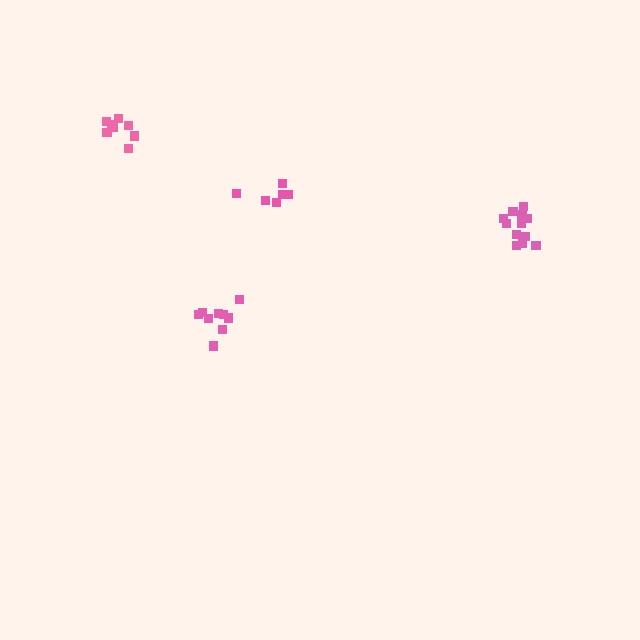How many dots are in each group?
Group 1: 8 dots, Group 2: 9 dots, Group 3: 12 dots, Group 4: 6 dots (35 total).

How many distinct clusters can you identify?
There are 4 distinct clusters.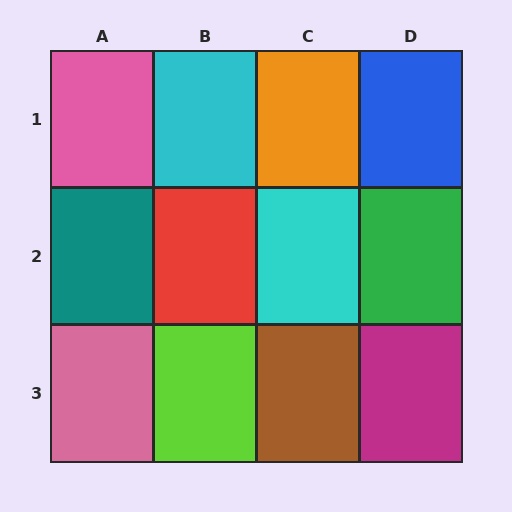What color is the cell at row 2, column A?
Teal.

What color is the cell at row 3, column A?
Pink.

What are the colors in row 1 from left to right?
Pink, cyan, orange, blue.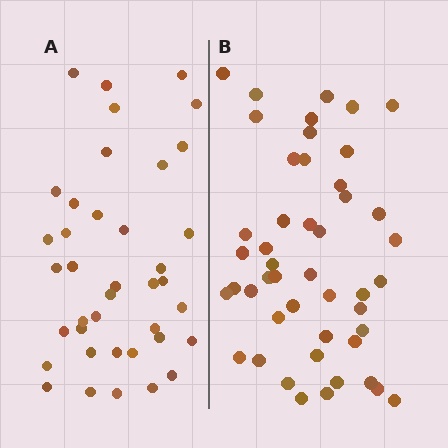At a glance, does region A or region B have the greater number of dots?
Region B (the right region) has more dots.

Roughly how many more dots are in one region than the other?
Region B has roughly 8 or so more dots than region A.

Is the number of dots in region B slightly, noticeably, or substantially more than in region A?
Region B has only slightly more — the two regions are fairly close. The ratio is roughly 1.2 to 1.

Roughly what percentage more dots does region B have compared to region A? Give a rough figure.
About 20% more.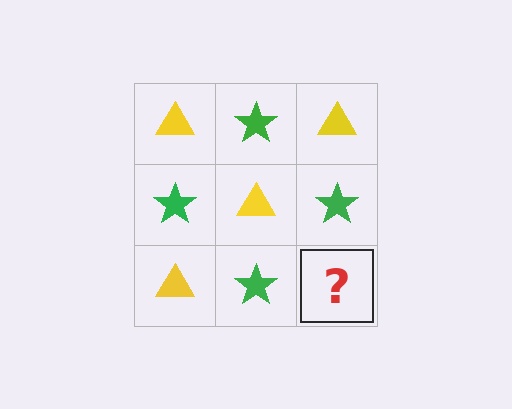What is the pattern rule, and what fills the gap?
The rule is that it alternates yellow triangle and green star in a checkerboard pattern. The gap should be filled with a yellow triangle.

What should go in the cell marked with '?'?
The missing cell should contain a yellow triangle.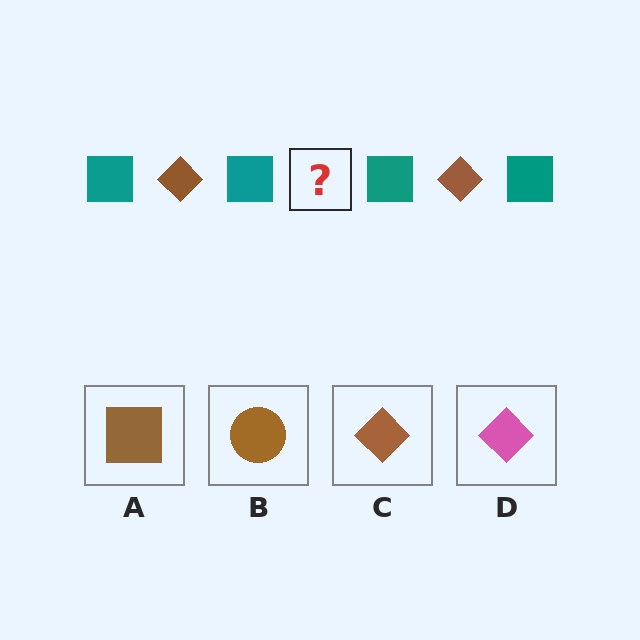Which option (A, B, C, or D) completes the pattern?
C.